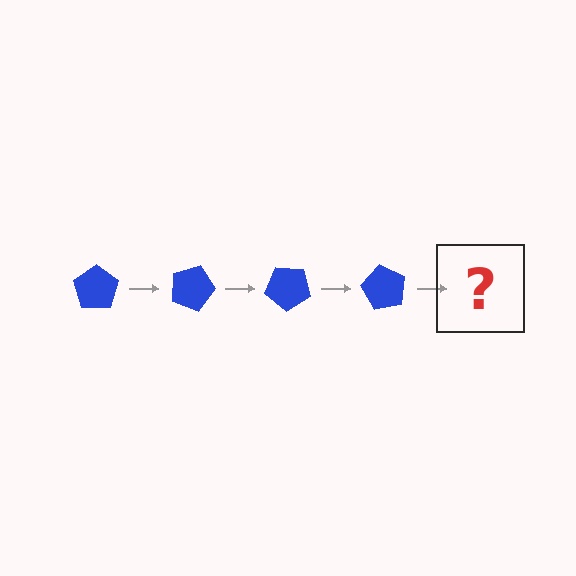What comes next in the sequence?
The next element should be a blue pentagon rotated 80 degrees.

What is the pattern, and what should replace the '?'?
The pattern is that the pentagon rotates 20 degrees each step. The '?' should be a blue pentagon rotated 80 degrees.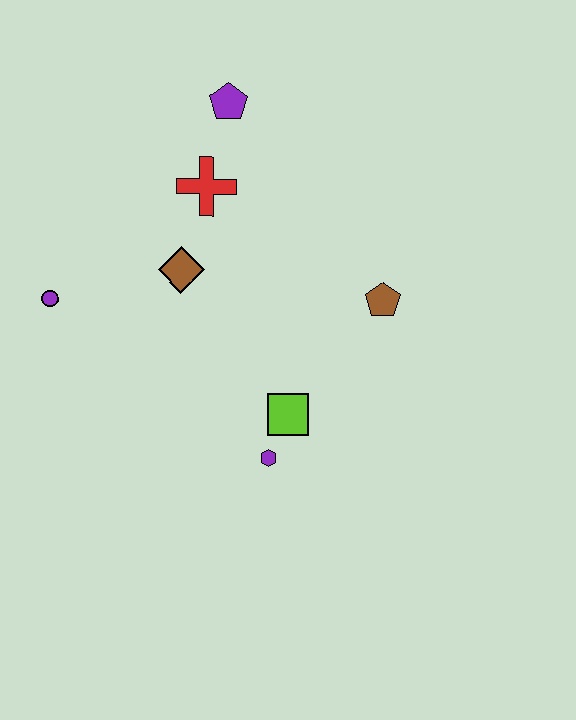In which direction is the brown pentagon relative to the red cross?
The brown pentagon is to the right of the red cross.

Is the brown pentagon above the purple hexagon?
Yes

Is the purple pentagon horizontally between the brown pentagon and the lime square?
No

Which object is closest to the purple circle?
The brown diamond is closest to the purple circle.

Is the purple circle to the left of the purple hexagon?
Yes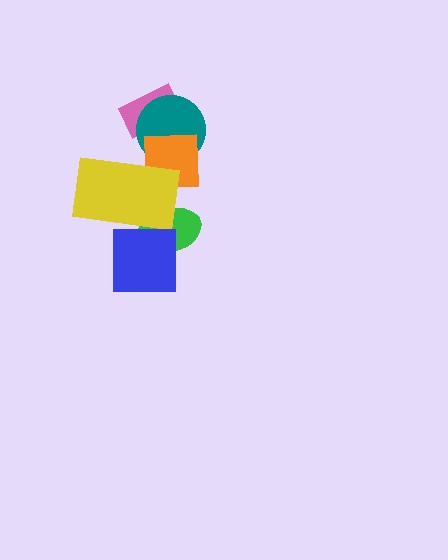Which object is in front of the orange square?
The yellow rectangle is in front of the orange square.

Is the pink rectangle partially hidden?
Yes, it is partially covered by another shape.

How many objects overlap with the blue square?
2 objects overlap with the blue square.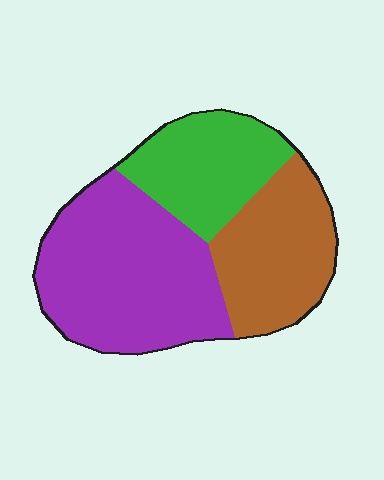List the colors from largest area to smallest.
From largest to smallest: purple, brown, green.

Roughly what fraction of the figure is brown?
Brown takes up between a sixth and a third of the figure.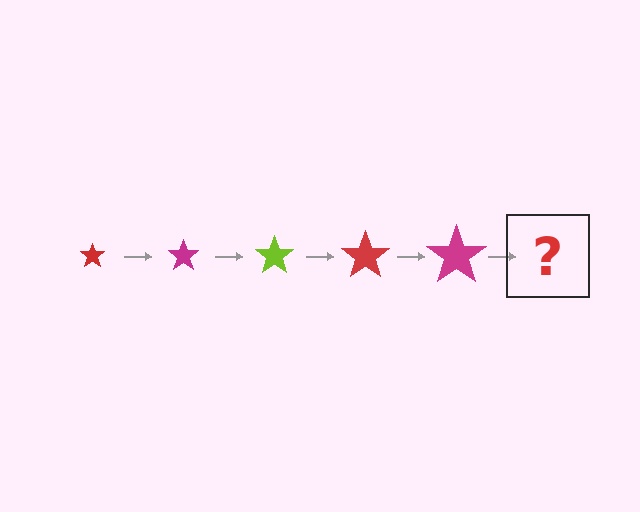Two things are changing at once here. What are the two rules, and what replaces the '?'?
The two rules are that the star grows larger each step and the color cycles through red, magenta, and lime. The '?' should be a lime star, larger than the previous one.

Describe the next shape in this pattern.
It should be a lime star, larger than the previous one.